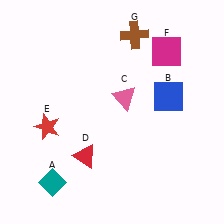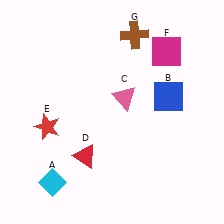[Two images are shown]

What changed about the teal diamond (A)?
In Image 1, A is teal. In Image 2, it changed to cyan.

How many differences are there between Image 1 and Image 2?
There is 1 difference between the two images.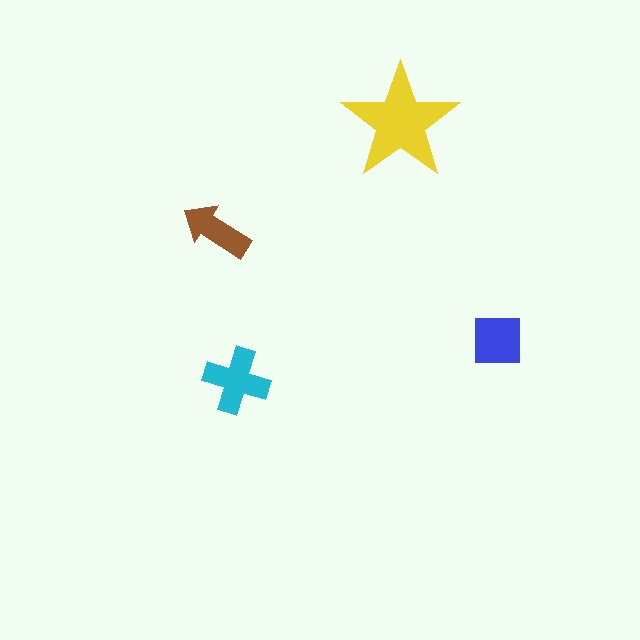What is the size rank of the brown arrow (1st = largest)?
4th.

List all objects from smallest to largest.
The brown arrow, the blue square, the cyan cross, the yellow star.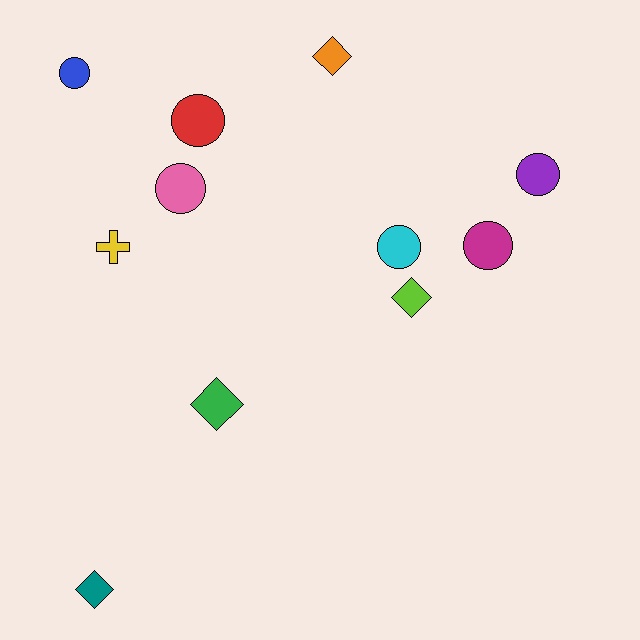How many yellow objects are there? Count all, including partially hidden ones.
There is 1 yellow object.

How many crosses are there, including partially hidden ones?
There is 1 cross.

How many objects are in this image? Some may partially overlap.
There are 11 objects.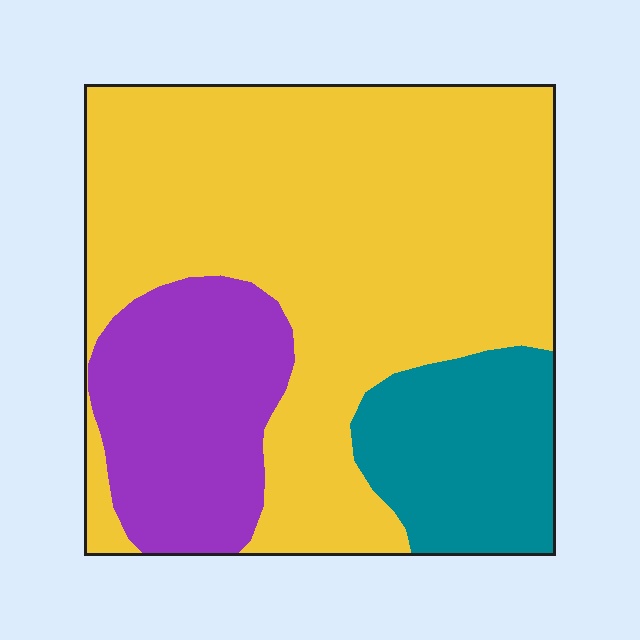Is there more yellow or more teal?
Yellow.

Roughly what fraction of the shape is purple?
Purple covers roughly 20% of the shape.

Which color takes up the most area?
Yellow, at roughly 65%.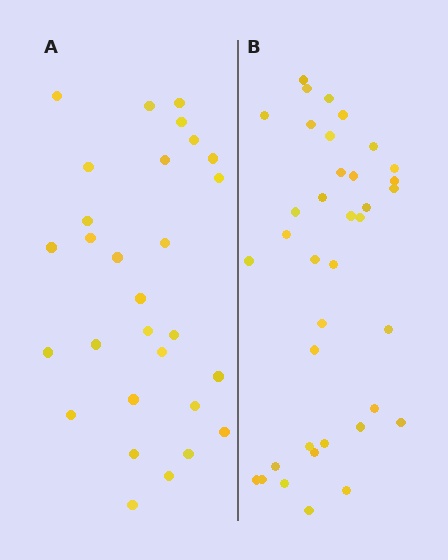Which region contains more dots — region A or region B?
Region B (the right region) has more dots.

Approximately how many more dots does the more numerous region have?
Region B has roughly 8 or so more dots than region A.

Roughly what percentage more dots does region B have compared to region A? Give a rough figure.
About 30% more.